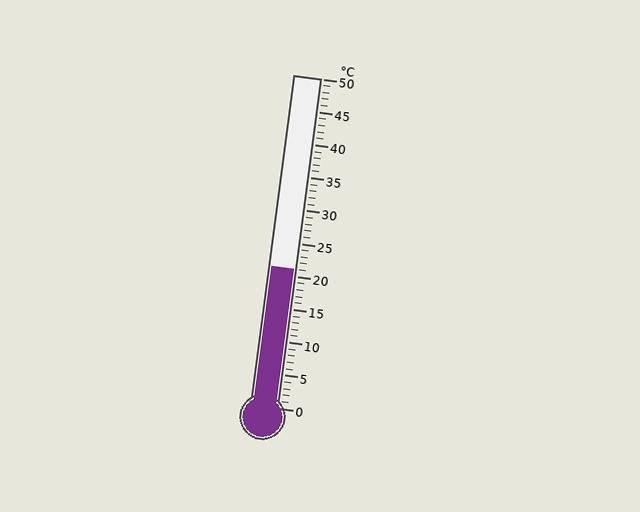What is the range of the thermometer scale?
The thermometer scale ranges from 0°C to 50°C.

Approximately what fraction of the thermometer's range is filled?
The thermometer is filled to approximately 40% of its range.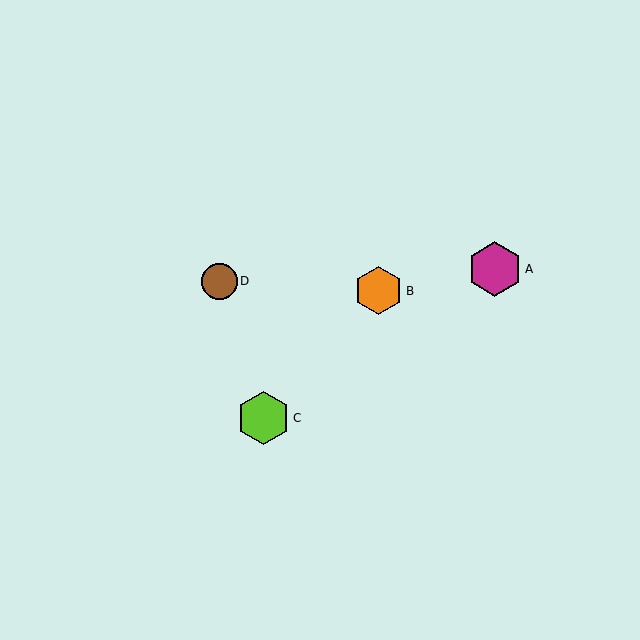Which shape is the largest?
The magenta hexagon (labeled A) is the largest.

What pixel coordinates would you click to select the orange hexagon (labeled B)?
Click at (378, 291) to select the orange hexagon B.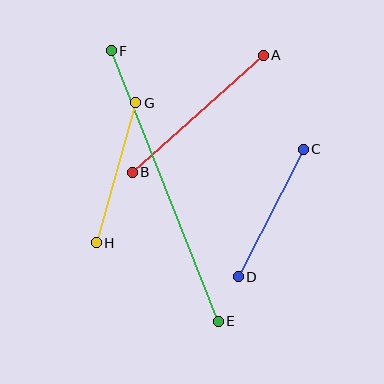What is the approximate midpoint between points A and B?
The midpoint is at approximately (198, 114) pixels.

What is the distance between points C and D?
The distance is approximately 143 pixels.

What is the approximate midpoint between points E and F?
The midpoint is at approximately (165, 186) pixels.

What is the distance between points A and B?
The distance is approximately 176 pixels.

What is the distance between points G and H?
The distance is approximately 146 pixels.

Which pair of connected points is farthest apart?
Points E and F are farthest apart.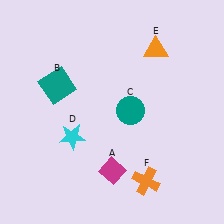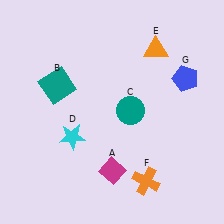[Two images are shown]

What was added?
A blue pentagon (G) was added in Image 2.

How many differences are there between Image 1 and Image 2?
There is 1 difference between the two images.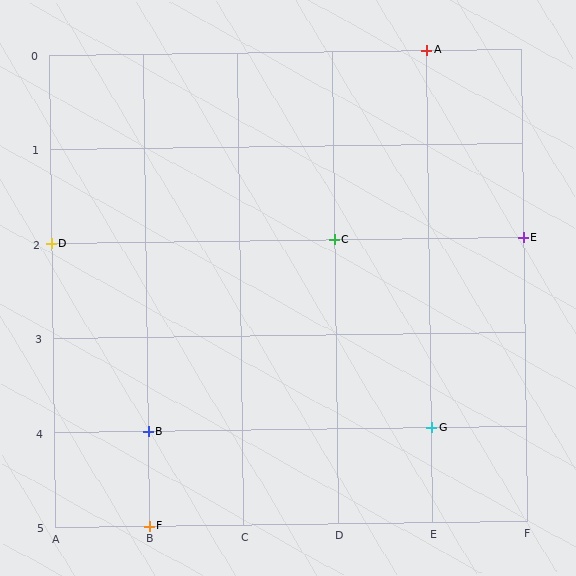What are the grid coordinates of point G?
Point G is at grid coordinates (E, 4).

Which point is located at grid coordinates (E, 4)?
Point G is at (E, 4).